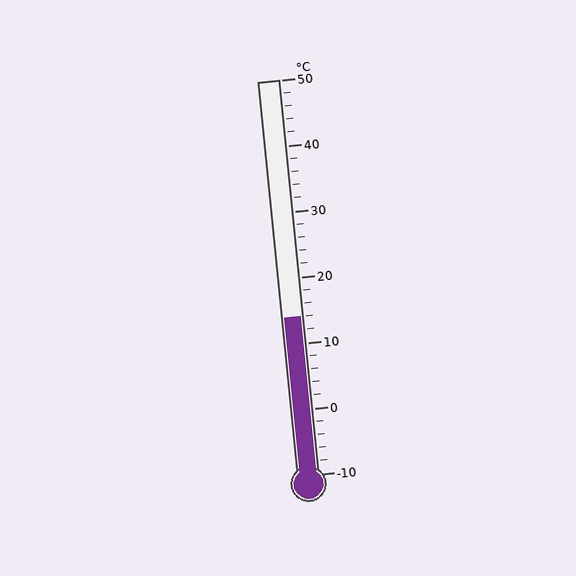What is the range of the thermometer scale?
The thermometer scale ranges from -10°C to 50°C.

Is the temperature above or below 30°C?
The temperature is below 30°C.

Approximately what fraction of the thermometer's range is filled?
The thermometer is filled to approximately 40% of its range.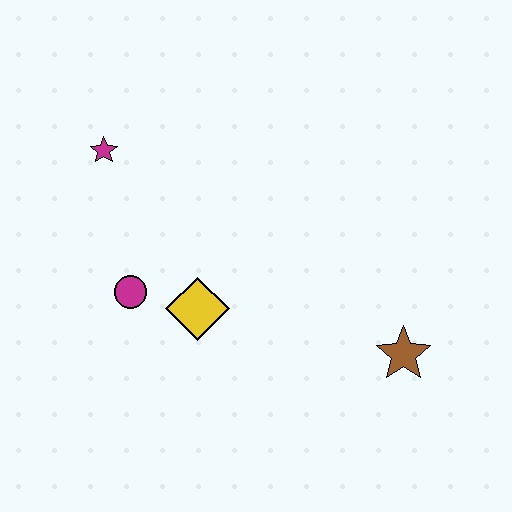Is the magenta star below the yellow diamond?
No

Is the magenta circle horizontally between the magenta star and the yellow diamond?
Yes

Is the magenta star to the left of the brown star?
Yes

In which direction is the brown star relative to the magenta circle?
The brown star is to the right of the magenta circle.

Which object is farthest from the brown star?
The magenta star is farthest from the brown star.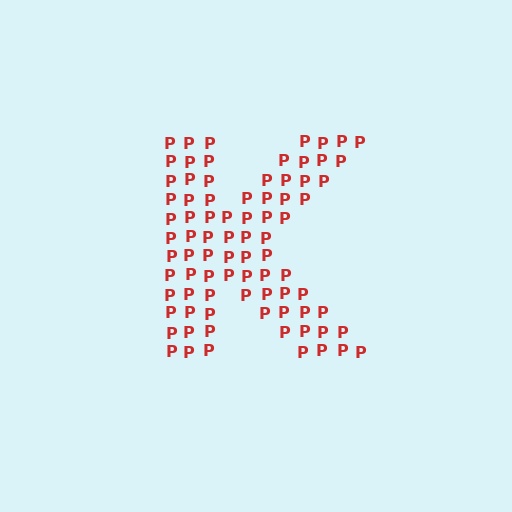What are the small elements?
The small elements are letter P's.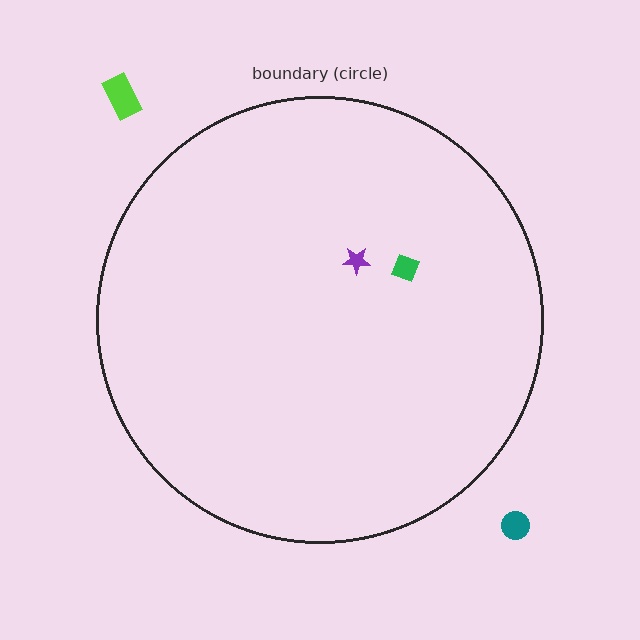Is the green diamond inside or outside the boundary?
Inside.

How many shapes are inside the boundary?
2 inside, 2 outside.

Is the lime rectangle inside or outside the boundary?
Outside.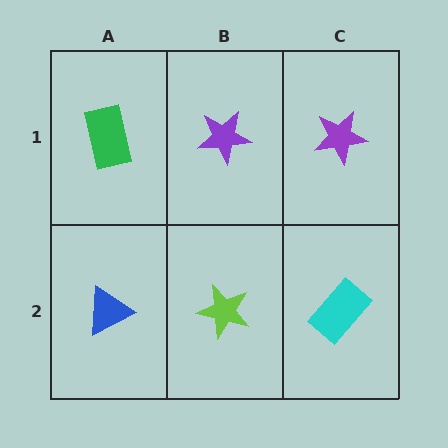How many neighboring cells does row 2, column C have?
2.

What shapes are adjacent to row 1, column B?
A lime star (row 2, column B), a green rectangle (row 1, column A), a purple star (row 1, column C).